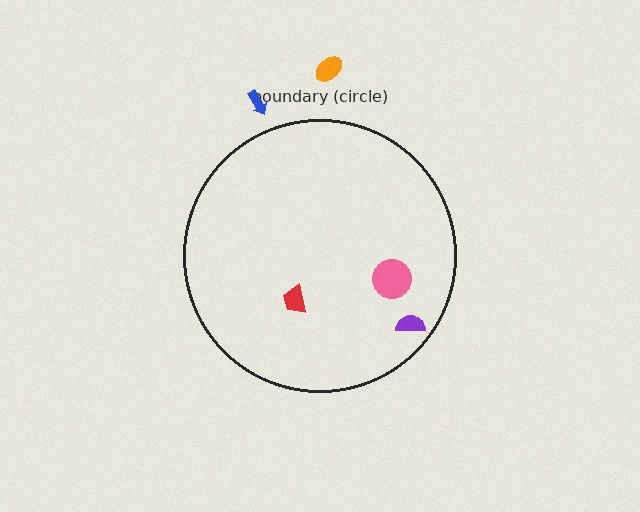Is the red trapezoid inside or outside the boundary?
Inside.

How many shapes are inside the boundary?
3 inside, 2 outside.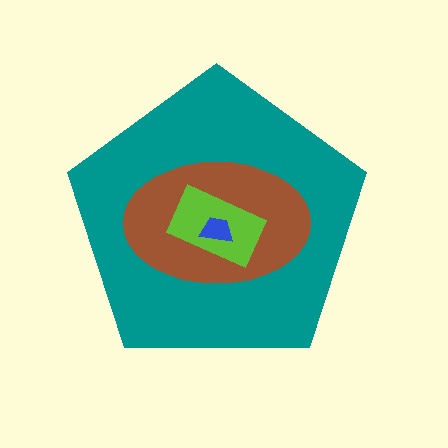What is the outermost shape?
The teal pentagon.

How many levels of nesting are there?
4.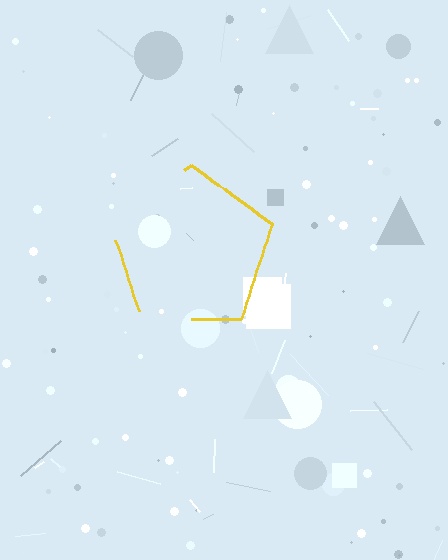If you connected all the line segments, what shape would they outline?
They would outline a pentagon.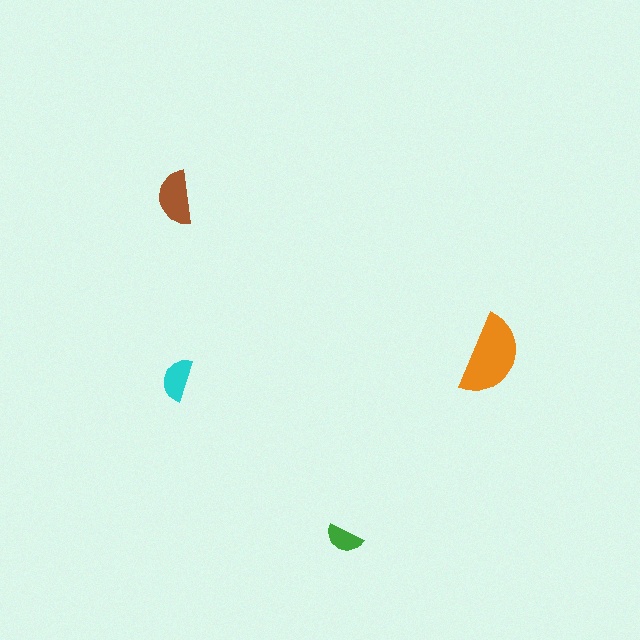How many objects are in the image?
There are 4 objects in the image.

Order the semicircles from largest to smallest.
the orange one, the brown one, the cyan one, the green one.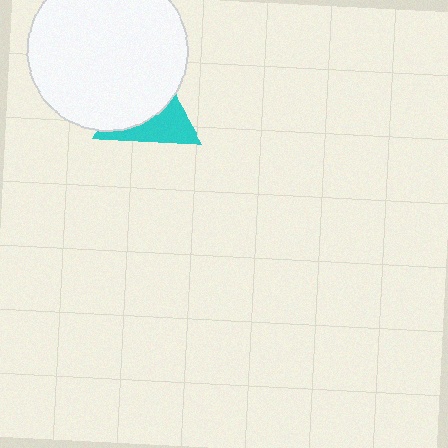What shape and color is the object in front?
The object in front is a white circle.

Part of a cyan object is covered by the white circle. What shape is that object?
It is a triangle.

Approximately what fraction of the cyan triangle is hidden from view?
Roughly 59% of the cyan triangle is hidden behind the white circle.